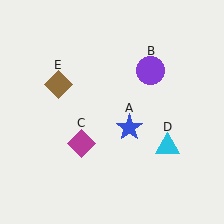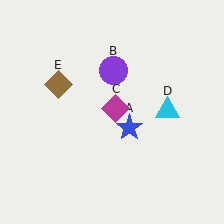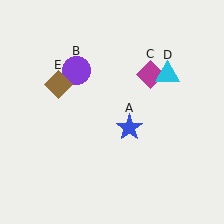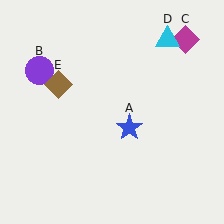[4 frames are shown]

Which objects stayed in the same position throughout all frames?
Blue star (object A) and brown diamond (object E) remained stationary.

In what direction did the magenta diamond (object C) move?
The magenta diamond (object C) moved up and to the right.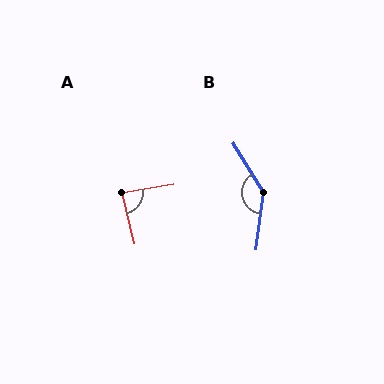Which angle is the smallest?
A, at approximately 86 degrees.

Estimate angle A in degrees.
Approximately 86 degrees.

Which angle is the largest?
B, at approximately 141 degrees.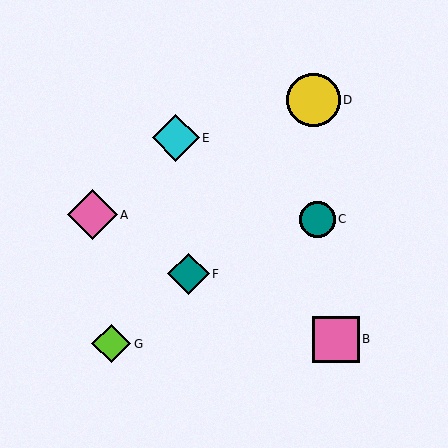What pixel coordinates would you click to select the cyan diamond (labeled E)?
Click at (176, 138) to select the cyan diamond E.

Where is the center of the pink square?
The center of the pink square is at (336, 339).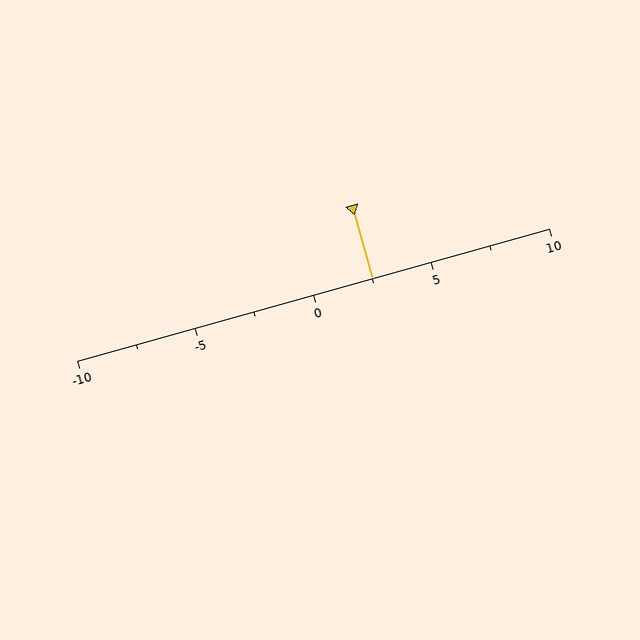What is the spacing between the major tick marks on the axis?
The major ticks are spaced 5 apart.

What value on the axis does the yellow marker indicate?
The marker indicates approximately 2.5.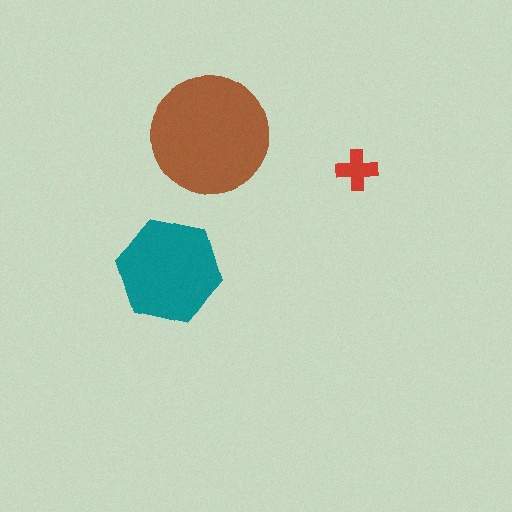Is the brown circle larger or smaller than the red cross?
Larger.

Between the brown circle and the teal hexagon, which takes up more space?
The brown circle.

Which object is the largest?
The brown circle.